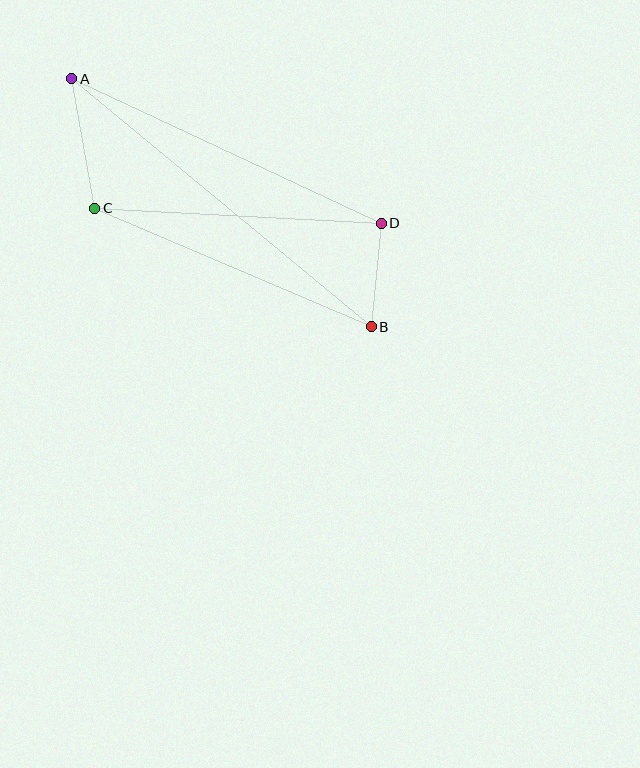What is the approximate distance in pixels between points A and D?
The distance between A and D is approximately 342 pixels.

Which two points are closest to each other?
Points B and D are closest to each other.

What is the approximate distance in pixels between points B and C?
The distance between B and C is approximately 301 pixels.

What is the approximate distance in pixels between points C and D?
The distance between C and D is approximately 287 pixels.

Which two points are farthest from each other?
Points A and B are farthest from each other.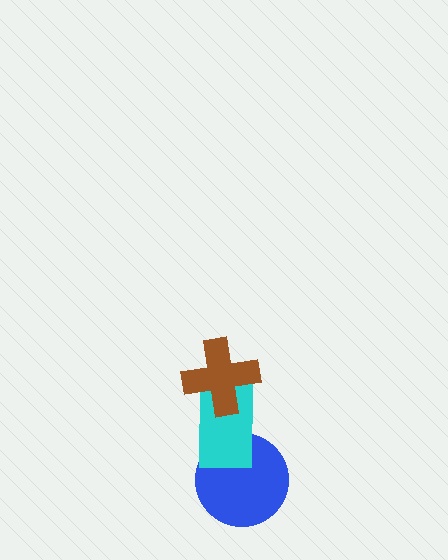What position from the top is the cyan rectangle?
The cyan rectangle is 2nd from the top.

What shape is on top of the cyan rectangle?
The brown cross is on top of the cyan rectangle.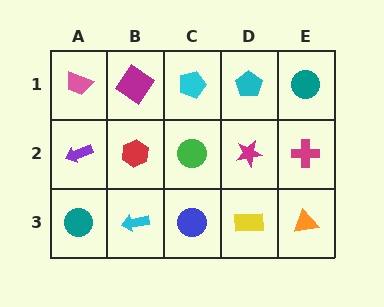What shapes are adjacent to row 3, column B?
A red hexagon (row 2, column B), a teal circle (row 3, column A), a blue circle (row 3, column C).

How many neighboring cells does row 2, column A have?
3.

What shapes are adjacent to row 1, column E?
A magenta cross (row 2, column E), a cyan pentagon (row 1, column D).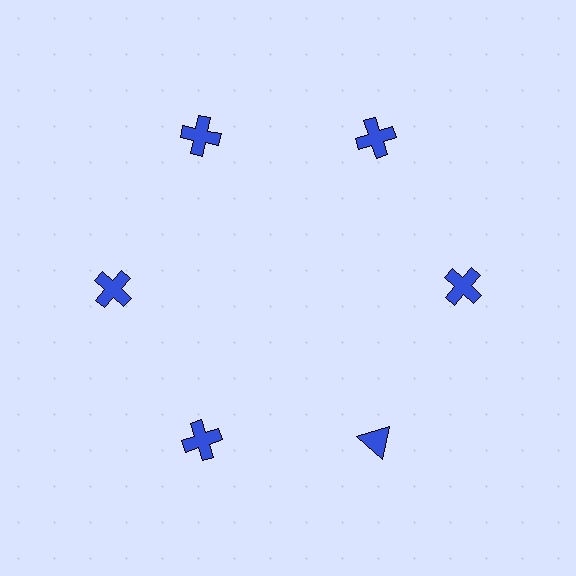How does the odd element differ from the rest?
It has a different shape: triangle instead of cross.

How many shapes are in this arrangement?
There are 6 shapes arranged in a ring pattern.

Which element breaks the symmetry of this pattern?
The blue triangle at roughly the 5 o'clock position breaks the symmetry. All other shapes are blue crosses.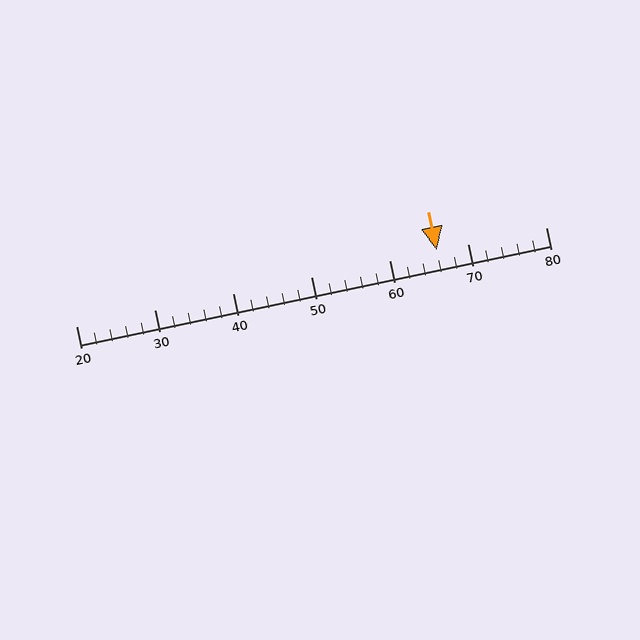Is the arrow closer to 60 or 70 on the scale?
The arrow is closer to 70.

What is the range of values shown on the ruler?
The ruler shows values from 20 to 80.